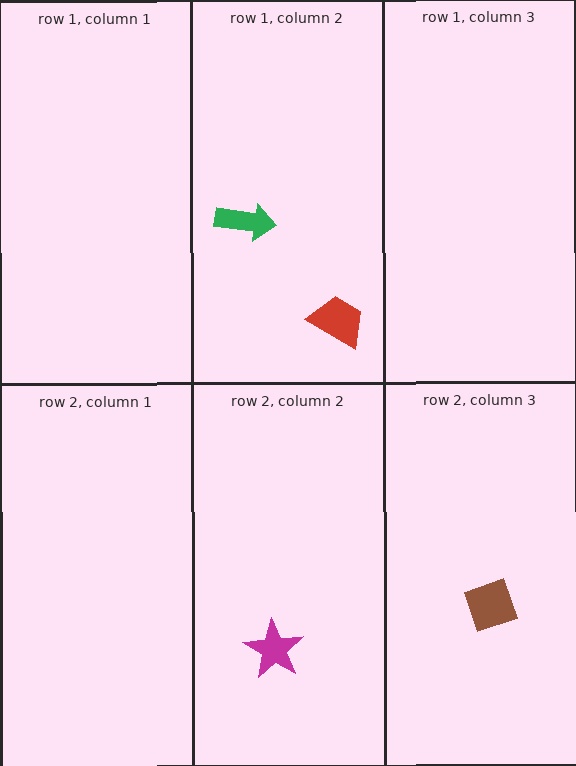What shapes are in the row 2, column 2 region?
The magenta star.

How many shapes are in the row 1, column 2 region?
2.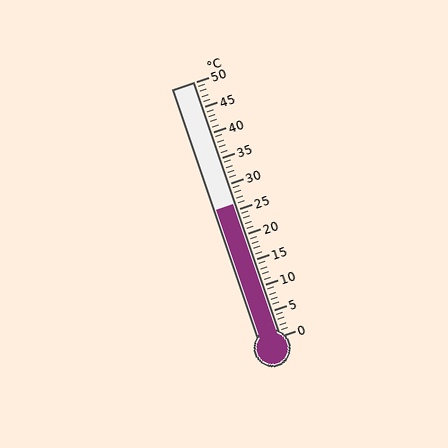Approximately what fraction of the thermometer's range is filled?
The thermometer is filled to approximately 50% of its range.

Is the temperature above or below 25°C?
The temperature is above 25°C.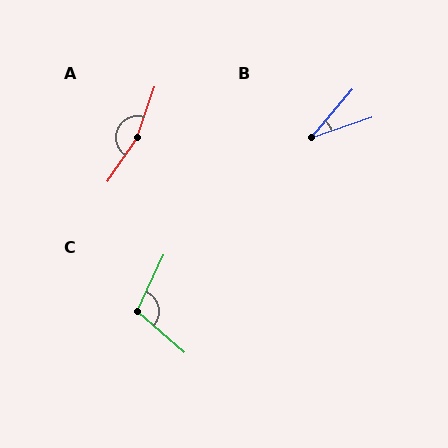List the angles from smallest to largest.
B (32°), C (106°), A (164°).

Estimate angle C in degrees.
Approximately 106 degrees.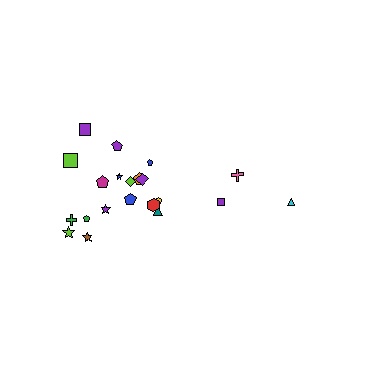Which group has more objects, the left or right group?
The left group.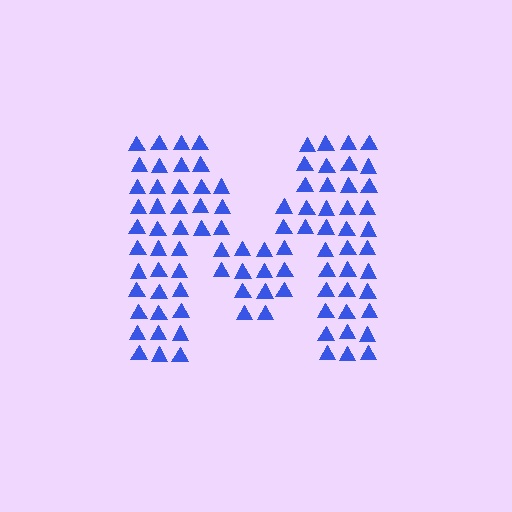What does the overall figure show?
The overall figure shows the letter M.